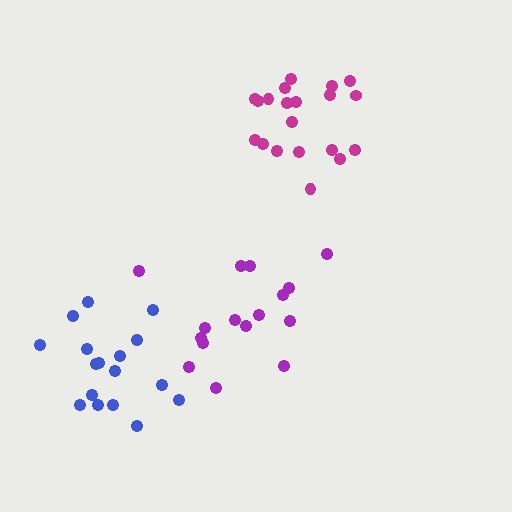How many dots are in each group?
Group 1: 16 dots, Group 2: 20 dots, Group 3: 17 dots (53 total).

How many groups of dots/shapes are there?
There are 3 groups.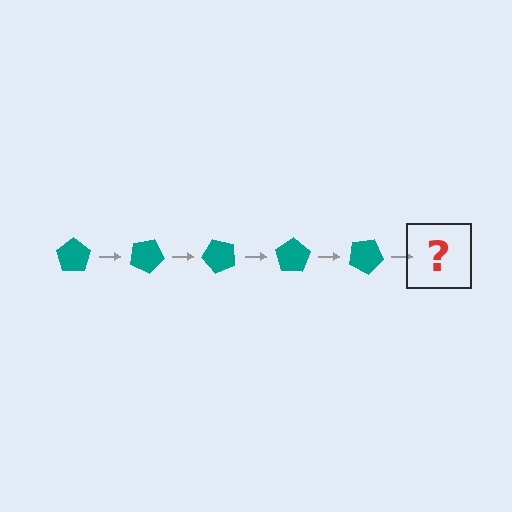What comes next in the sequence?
The next element should be a teal pentagon rotated 125 degrees.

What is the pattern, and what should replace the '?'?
The pattern is that the pentagon rotates 25 degrees each step. The '?' should be a teal pentagon rotated 125 degrees.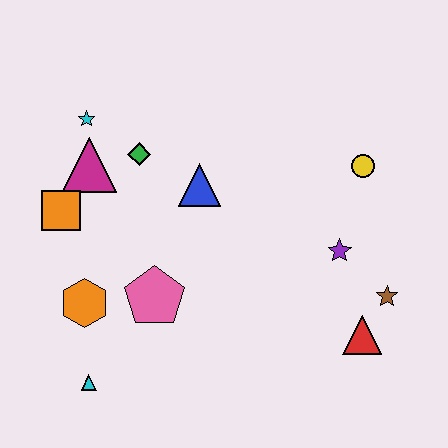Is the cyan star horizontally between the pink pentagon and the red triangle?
No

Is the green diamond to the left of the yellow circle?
Yes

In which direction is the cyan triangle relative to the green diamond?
The cyan triangle is below the green diamond.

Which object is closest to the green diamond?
The magenta triangle is closest to the green diamond.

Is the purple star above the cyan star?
No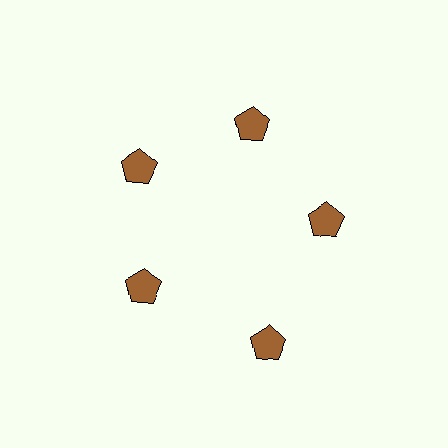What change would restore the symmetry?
The symmetry would be restored by moving it inward, back onto the ring so that all 5 pentagons sit at equal angles and equal distance from the center.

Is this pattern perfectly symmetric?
No. The 5 brown pentagons are arranged in a ring, but one element near the 5 o'clock position is pushed outward from the center, breaking the 5-fold rotational symmetry.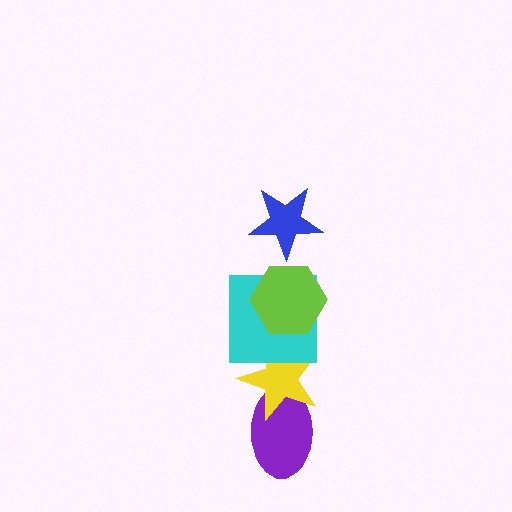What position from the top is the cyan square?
The cyan square is 3rd from the top.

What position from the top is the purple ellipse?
The purple ellipse is 5th from the top.